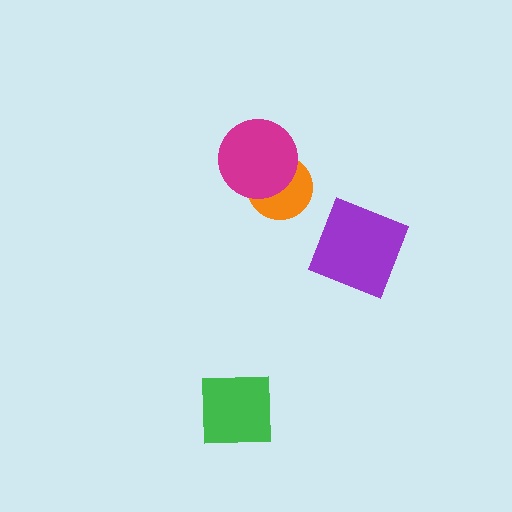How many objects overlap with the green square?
0 objects overlap with the green square.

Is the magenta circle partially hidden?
No, no other shape covers it.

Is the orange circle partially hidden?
Yes, it is partially covered by another shape.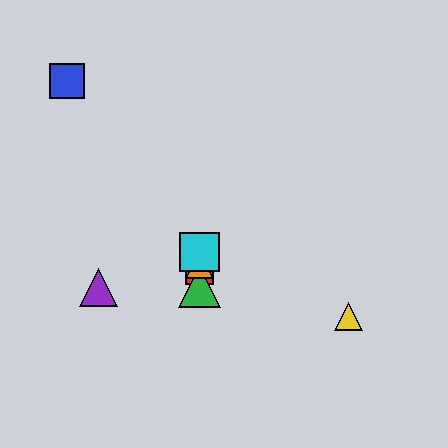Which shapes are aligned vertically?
The red square, the green triangle, the orange triangle, the cyan square are aligned vertically.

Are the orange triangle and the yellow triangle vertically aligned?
No, the orange triangle is at x≈199 and the yellow triangle is at x≈348.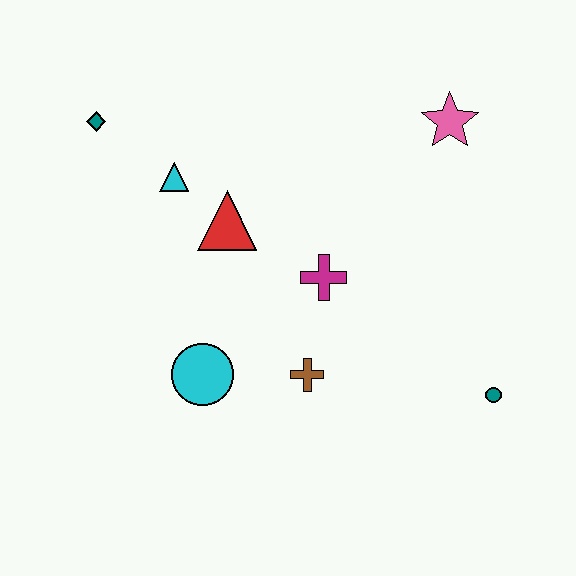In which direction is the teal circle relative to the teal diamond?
The teal circle is to the right of the teal diamond.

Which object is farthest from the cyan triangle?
The teal circle is farthest from the cyan triangle.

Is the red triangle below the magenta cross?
No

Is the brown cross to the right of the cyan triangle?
Yes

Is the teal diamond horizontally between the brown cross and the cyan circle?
No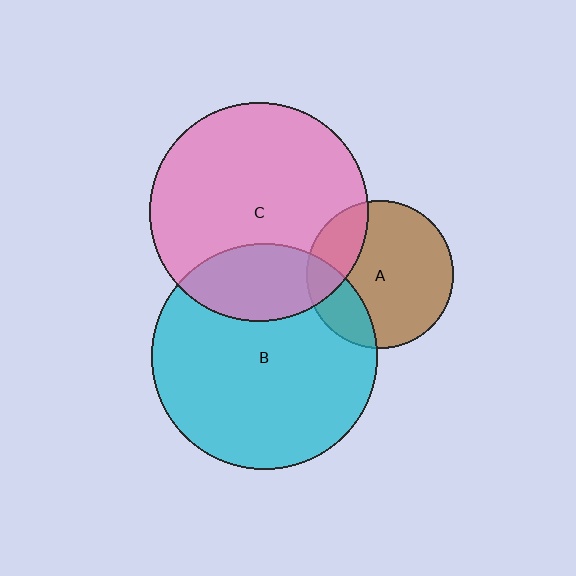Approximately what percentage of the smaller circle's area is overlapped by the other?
Approximately 20%.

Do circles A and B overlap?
Yes.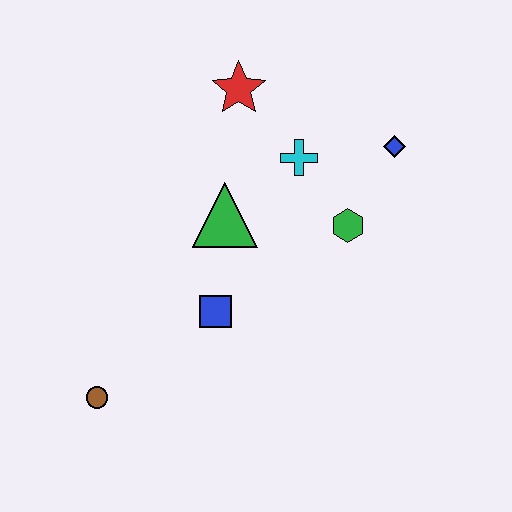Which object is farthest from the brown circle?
The blue diamond is farthest from the brown circle.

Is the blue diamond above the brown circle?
Yes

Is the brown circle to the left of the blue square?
Yes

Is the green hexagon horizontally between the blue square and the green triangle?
No